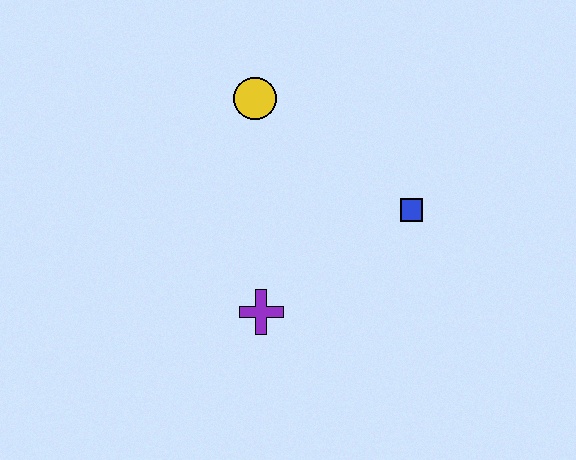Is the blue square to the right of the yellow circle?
Yes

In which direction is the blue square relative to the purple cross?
The blue square is to the right of the purple cross.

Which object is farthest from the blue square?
The yellow circle is farthest from the blue square.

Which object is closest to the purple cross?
The blue square is closest to the purple cross.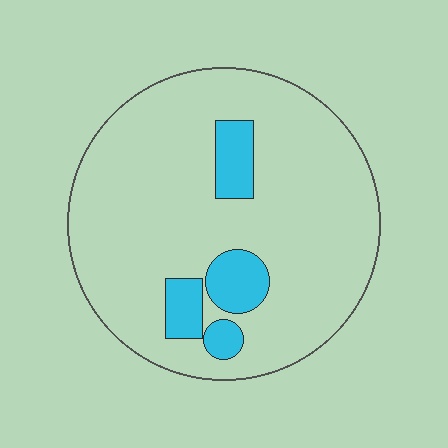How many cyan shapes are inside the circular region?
4.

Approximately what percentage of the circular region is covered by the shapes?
Approximately 15%.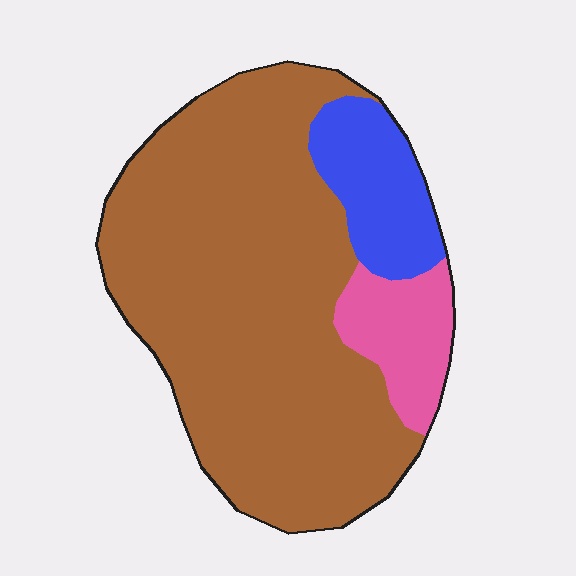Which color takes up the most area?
Brown, at roughly 75%.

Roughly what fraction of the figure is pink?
Pink covers around 10% of the figure.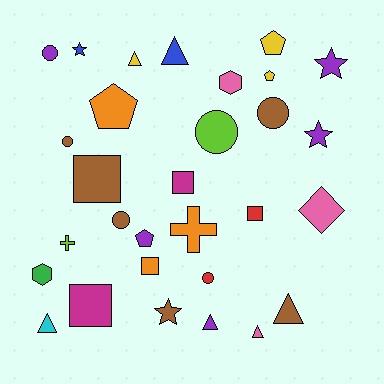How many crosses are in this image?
There are 2 crosses.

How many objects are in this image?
There are 30 objects.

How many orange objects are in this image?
There are 3 orange objects.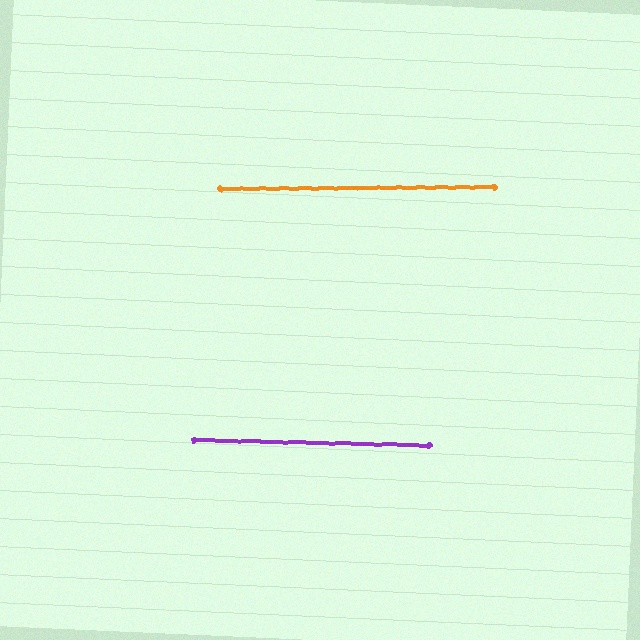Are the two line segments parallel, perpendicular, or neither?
Parallel — their directions differ by only 1.8°.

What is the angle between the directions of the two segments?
Approximately 2 degrees.